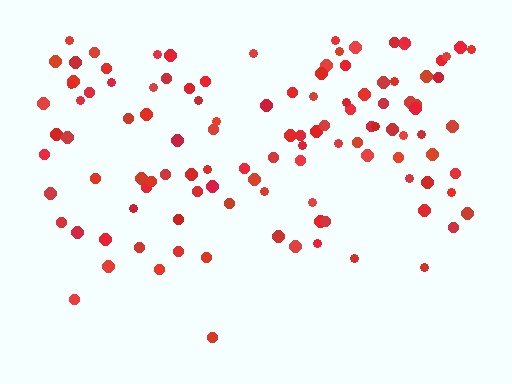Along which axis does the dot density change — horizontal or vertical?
Vertical.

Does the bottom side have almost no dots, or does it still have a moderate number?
Still a moderate number, just noticeably fewer than the top.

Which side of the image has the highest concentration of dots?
The top.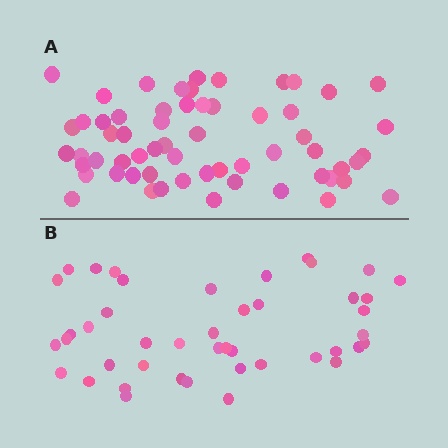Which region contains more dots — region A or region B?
Region A (the top region) has more dots.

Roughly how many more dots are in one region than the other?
Region A has approximately 15 more dots than region B.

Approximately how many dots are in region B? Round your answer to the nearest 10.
About 40 dots. (The exact count is 44, which rounds to 40.)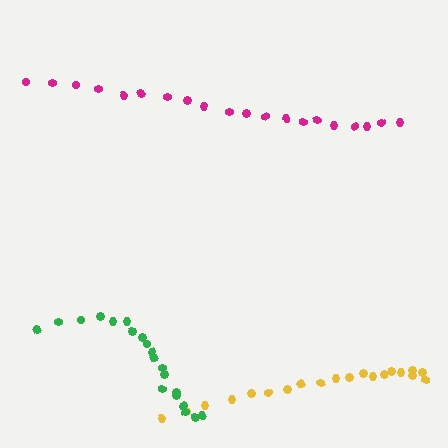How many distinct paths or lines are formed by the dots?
There are 3 distinct paths.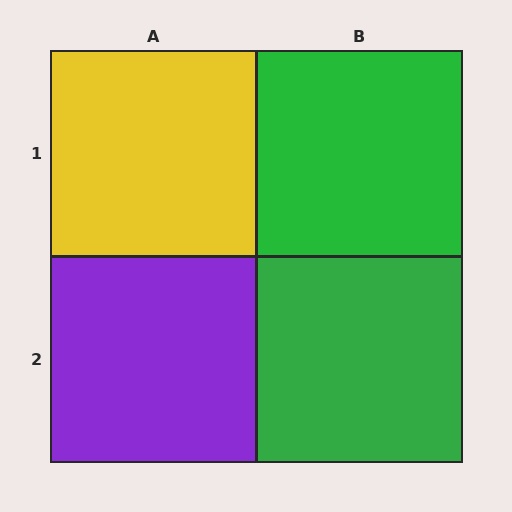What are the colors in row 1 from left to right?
Yellow, green.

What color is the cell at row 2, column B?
Green.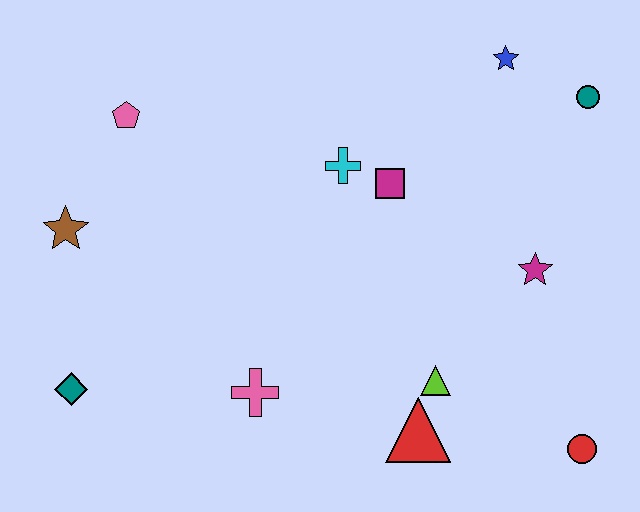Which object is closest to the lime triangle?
The red triangle is closest to the lime triangle.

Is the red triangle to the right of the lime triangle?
No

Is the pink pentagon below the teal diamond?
No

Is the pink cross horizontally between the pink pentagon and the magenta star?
Yes